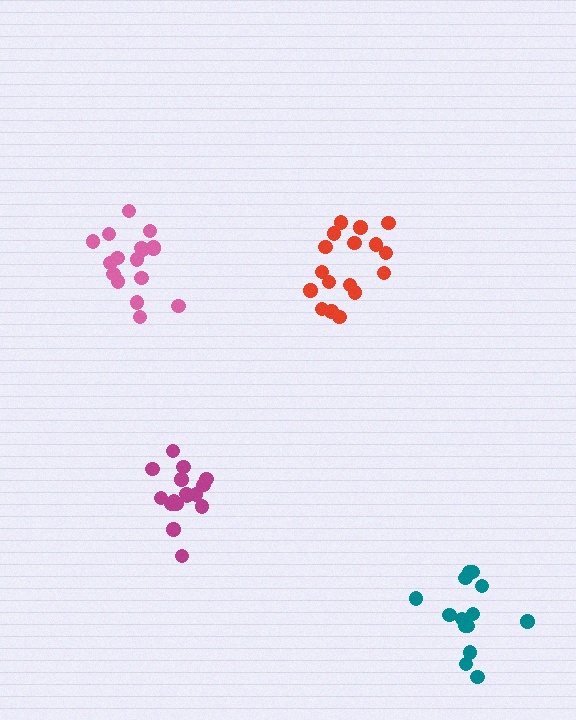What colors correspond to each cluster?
The clusters are colored: pink, teal, magenta, red.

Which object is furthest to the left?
The pink cluster is leftmost.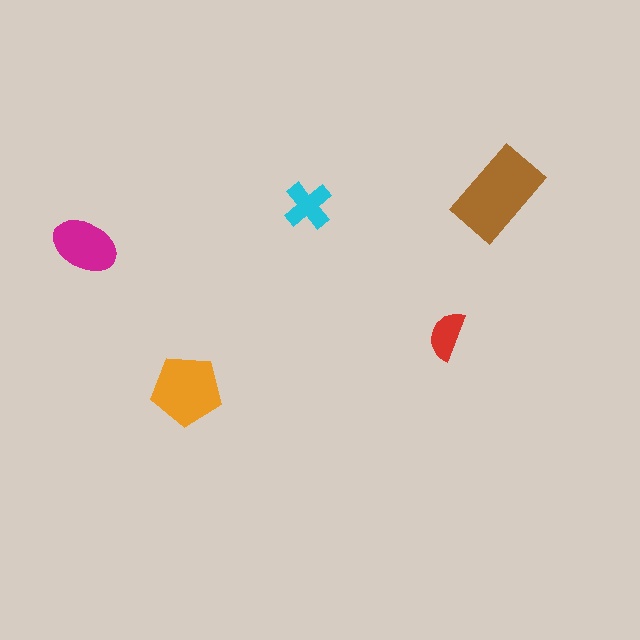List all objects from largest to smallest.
The brown rectangle, the orange pentagon, the magenta ellipse, the cyan cross, the red semicircle.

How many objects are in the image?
There are 5 objects in the image.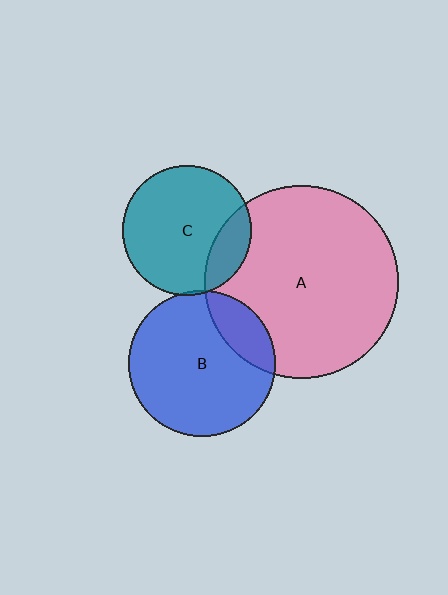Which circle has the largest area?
Circle A (pink).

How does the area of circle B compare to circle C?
Approximately 1.3 times.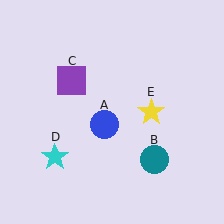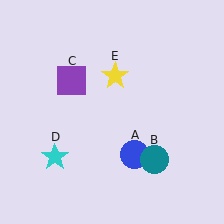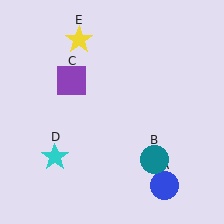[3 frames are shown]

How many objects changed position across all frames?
2 objects changed position: blue circle (object A), yellow star (object E).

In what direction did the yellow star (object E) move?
The yellow star (object E) moved up and to the left.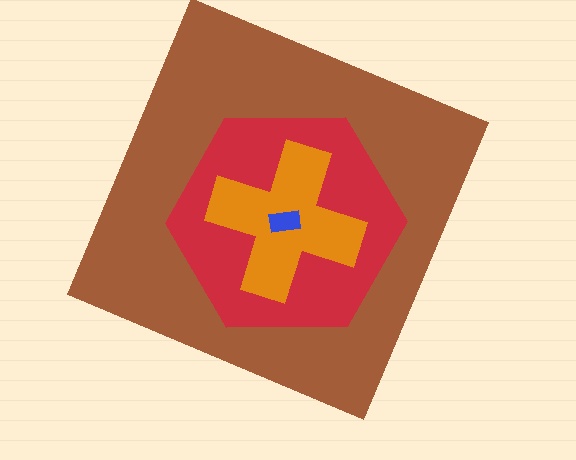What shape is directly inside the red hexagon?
The orange cross.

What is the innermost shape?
The blue rectangle.